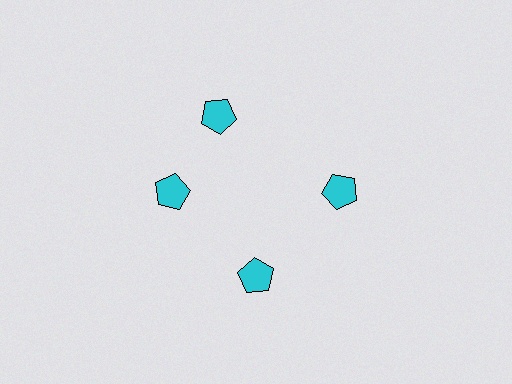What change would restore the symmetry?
The symmetry would be restored by rotating it back into even spacing with its neighbors so that all 4 pentagons sit at equal angles and equal distance from the center.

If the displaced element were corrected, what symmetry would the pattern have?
It would have 4-fold rotational symmetry — the pattern would map onto itself every 90 degrees.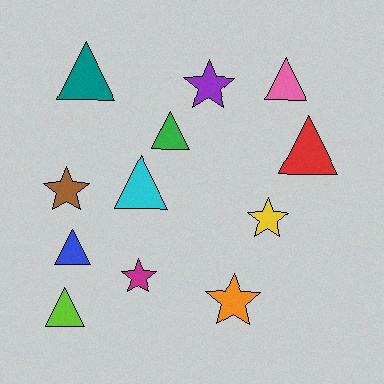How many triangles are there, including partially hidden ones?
There are 7 triangles.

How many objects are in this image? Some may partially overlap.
There are 12 objects.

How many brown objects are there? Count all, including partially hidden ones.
There is 1 brown object.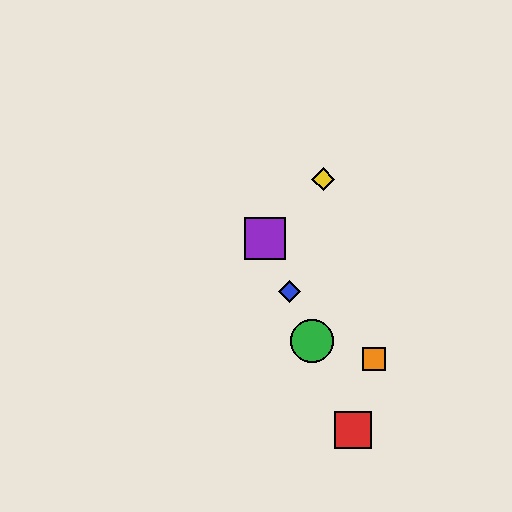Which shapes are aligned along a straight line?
The red square, the blue diamond, the green circle, the purple square are aligned along a straight line.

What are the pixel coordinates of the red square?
The red square is at (353, 430).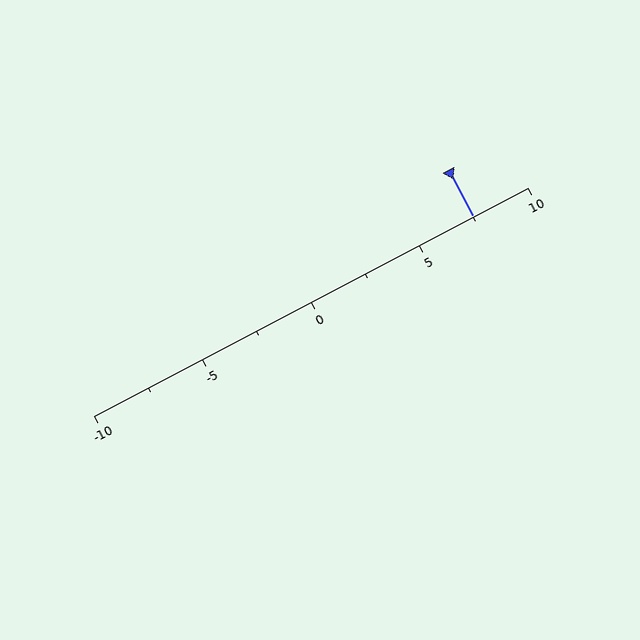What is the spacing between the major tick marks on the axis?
The major ticks are spaced 5 apart.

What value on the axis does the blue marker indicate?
The marker indicates approximately 7.5.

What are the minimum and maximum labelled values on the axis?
The axis runs from -10 to 10.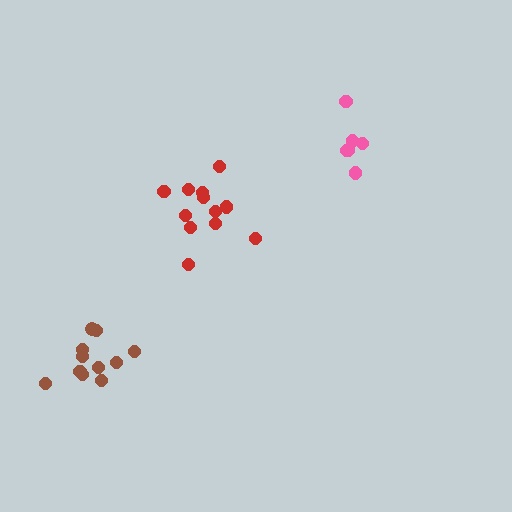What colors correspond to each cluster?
The clusters are colored: brown, pink, red.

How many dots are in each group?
Group 1: 11 dots, Group 2: 7 dots, Group 3: 12 dots (30 total).